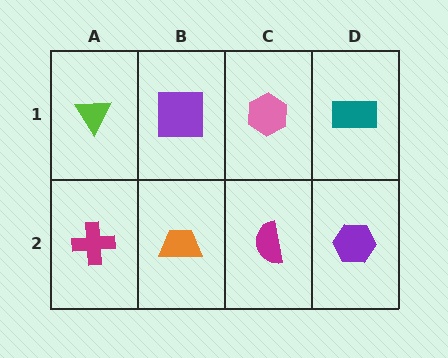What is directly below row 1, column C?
A magenta semicircle.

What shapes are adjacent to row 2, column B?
A purple square (row 1, column B), a magenta cross (row 2, column A), a magenta semicircle (row 2, column C).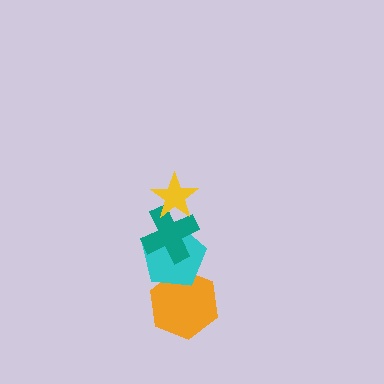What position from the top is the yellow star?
The yellow star is 1st from the top.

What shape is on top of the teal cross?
The yellow star is on top of the teal cross.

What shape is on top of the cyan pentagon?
The teal cross is on top of the cyan pentagon.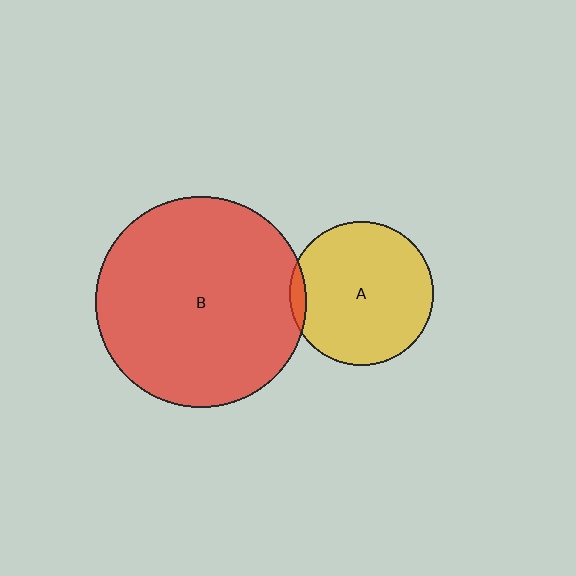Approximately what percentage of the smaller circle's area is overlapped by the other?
Approximately 5%.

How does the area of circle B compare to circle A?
Approximately 2.2 times.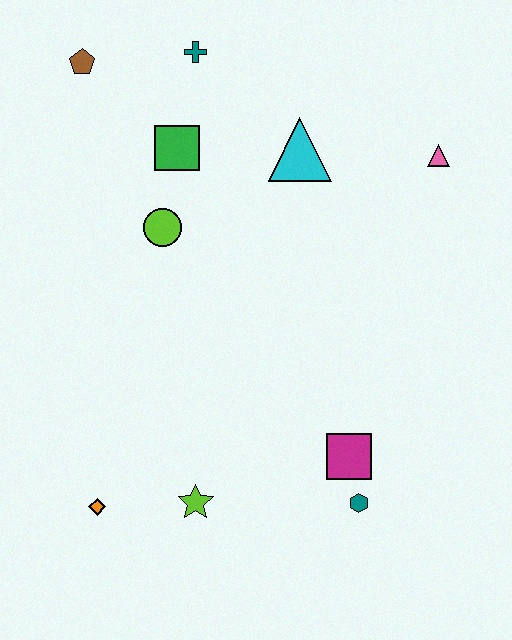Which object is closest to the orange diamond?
The lime star is closest to the orange diamond.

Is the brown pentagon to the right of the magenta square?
No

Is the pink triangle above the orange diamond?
Yes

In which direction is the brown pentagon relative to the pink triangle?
The brown pentagon is to the left of the pink triangle.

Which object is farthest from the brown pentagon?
The teal hexagon is farthest from the brown pentagon.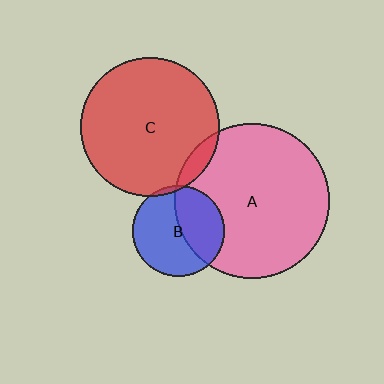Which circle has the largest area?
Circle A (pink).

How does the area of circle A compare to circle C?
Approximately 1.2 times.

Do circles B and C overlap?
Yes.